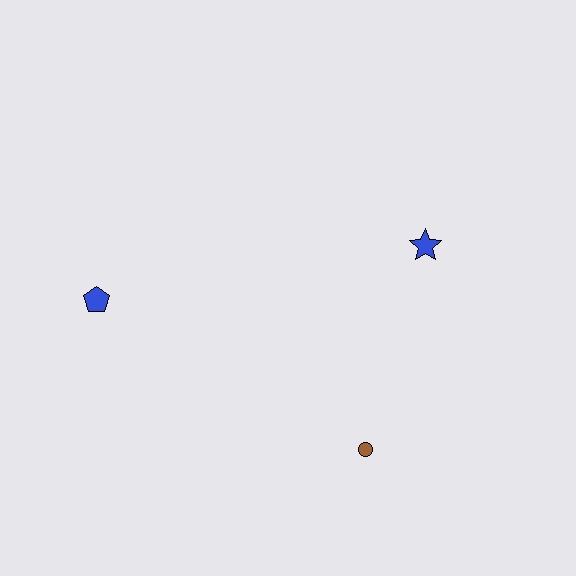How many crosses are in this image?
There are no crosses.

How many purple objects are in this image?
There are no purple objects.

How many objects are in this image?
There are 3 objects.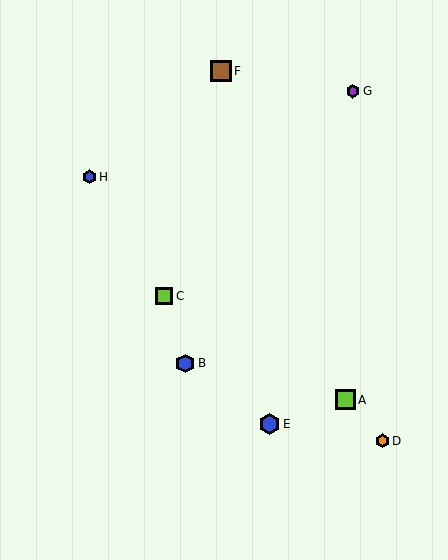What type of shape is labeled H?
Shape H is a blue hexagon.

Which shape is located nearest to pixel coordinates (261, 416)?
The blue hexagon (labeled E) at (270, 424) is nearest to that location.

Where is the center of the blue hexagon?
The center of the blue hexagon is at (185, 363).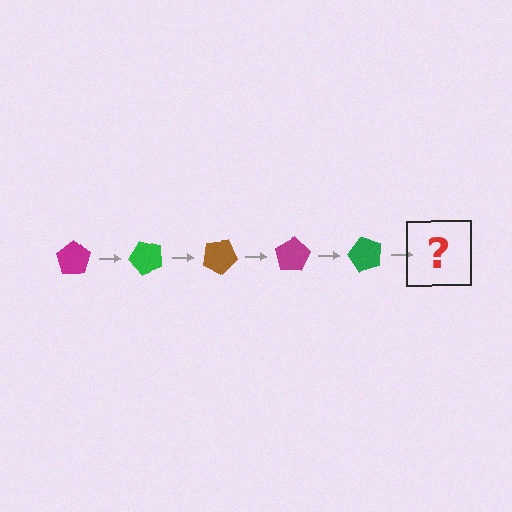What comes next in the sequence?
The next element should be a brown pentagon, rotated 250 degrees from the start.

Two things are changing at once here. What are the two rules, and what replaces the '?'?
The two rules are that it rotates 50 degrees each step and the color cycles through magenta, green, and brown. The '?' should be a brown pentagon, rotated 250 degrees from the start.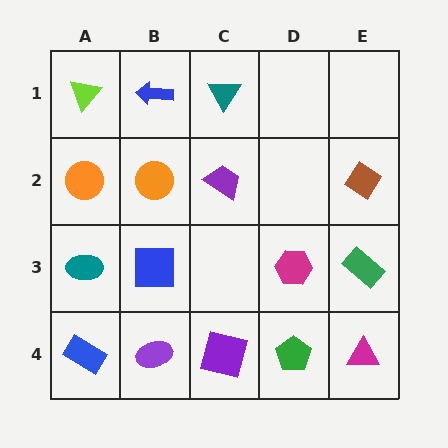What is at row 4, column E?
A magenta triangle.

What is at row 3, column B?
A blue square.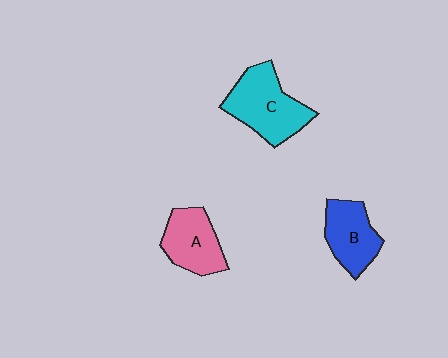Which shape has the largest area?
Shape C (cyan).